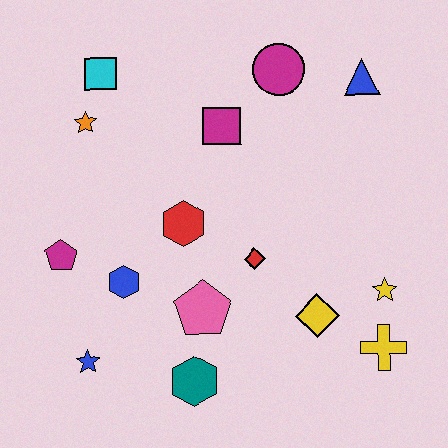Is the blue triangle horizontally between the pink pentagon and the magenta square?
No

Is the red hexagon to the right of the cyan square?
Yes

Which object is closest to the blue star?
The blue hexagon is closest to the blue star.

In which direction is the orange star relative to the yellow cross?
The orange star is to the left of the yellow cross.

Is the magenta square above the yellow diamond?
Yes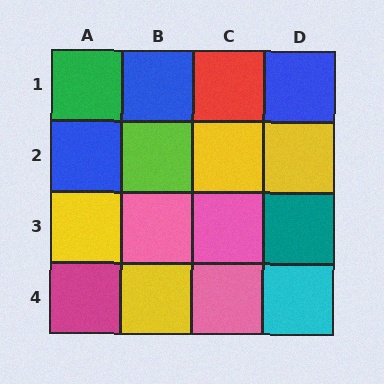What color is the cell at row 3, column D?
Teal.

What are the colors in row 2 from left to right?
Blue, lime, yellow, yellow.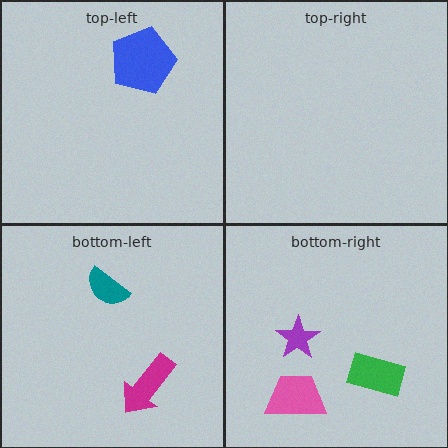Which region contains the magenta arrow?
The bottom-left region.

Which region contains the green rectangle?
The bottom-right region.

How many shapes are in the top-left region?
1.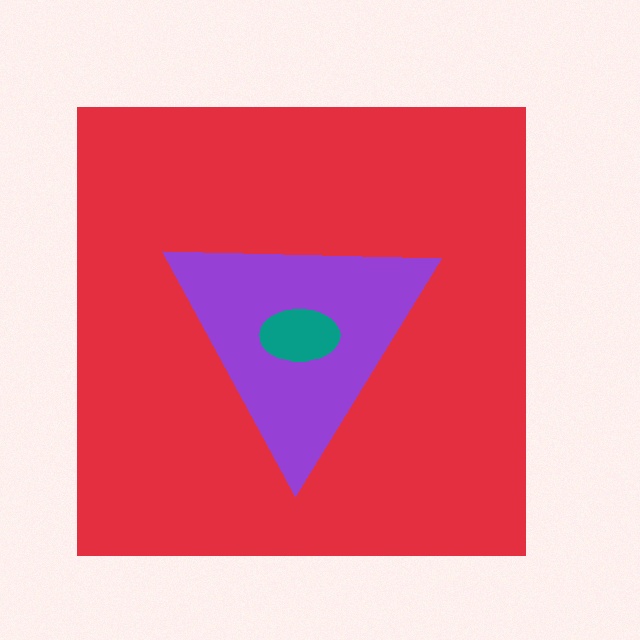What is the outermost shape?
The red square.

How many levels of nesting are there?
3.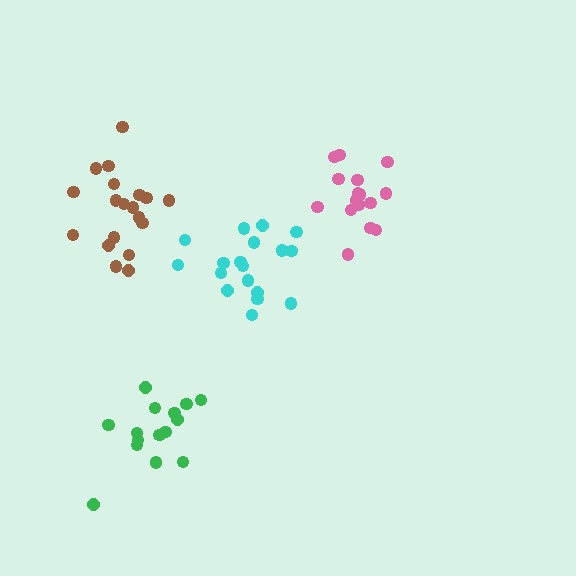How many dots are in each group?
Group 1: 18 dots, Group 2: 19 dots, Group 3: 15 dots, Group 4: 16 dots (68 total).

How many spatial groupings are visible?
There are 4 spatial groupings.